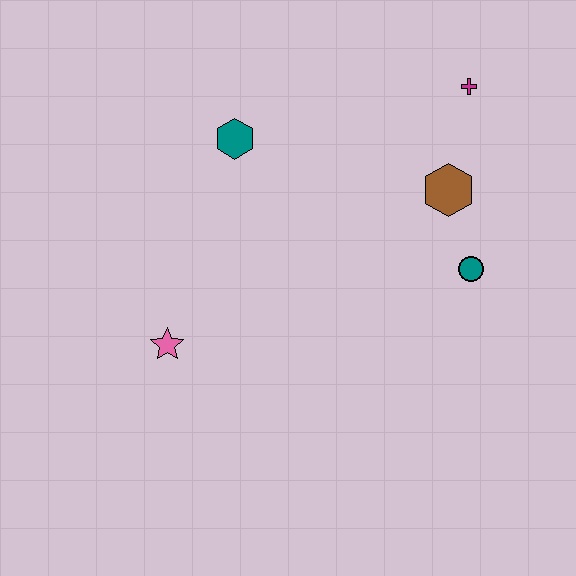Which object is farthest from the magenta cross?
The pink star is farthest from the magenta cross.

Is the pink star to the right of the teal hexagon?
No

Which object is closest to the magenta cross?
The brown hexagon is closest to the magenta cross.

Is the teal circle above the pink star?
Yes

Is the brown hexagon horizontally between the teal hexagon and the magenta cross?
Yes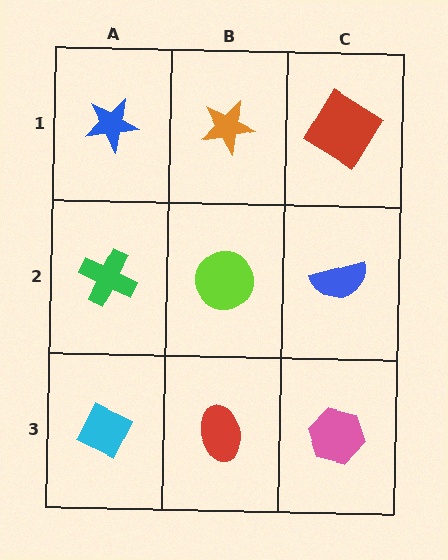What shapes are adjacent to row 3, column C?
A blue semicircle (row 2, column C), a red ellipse (row 3, column B).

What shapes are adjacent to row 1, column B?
A lime circle (row 2, column B), a blue star (row 1, column A), a red diamond (row 1, column C).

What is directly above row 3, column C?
A blue semicircle.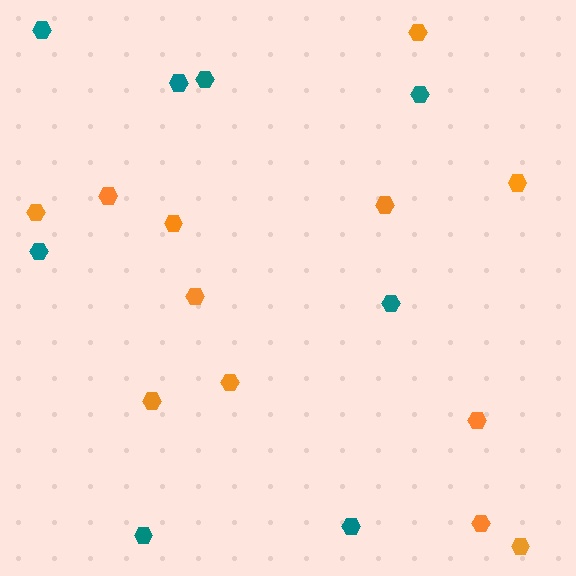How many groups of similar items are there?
There are 2 groups: one group of teal hexagons (8) and one group of orange hexagons (12).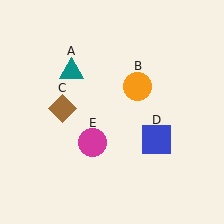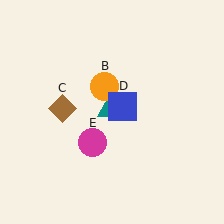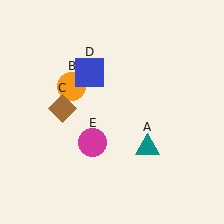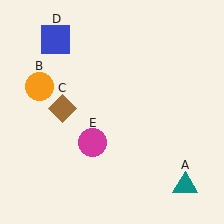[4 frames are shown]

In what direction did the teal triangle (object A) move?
The teal triangle (object A) moved down and to the right.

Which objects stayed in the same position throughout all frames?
Brown diamond (object C) and magenta circle (object E) remained stationary.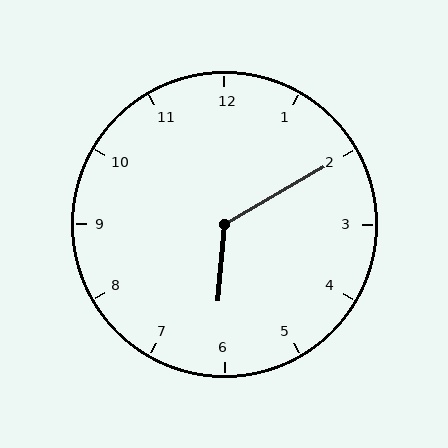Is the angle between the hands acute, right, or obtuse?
It is obtuse.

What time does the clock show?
6:10.